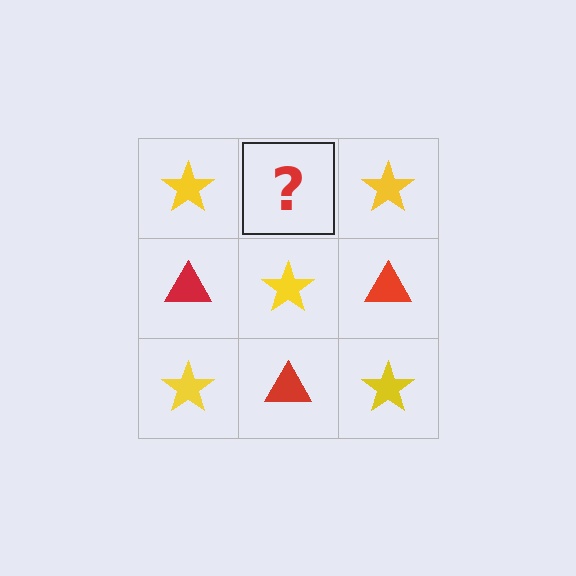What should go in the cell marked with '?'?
The missing cell should contain a red triangle.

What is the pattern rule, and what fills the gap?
The rule is that it alternates yellow star and red triangle in a checkerboard pattern. The gap should be filled with a red triangle.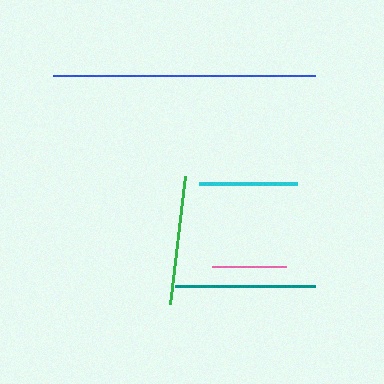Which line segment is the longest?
The blue line is the longest at approximately 261 pixels.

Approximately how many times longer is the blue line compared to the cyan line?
The blue line is approximately 2.7 times the length of the cyan line.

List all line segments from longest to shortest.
From longest to shortest: blue, teal, green, cyan, pink.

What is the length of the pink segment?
The pink segment is approximately 74 pixels long.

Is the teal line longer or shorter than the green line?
The teal line is longer than the green line.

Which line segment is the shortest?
The pink line is the shortest at approximately 74 pixels.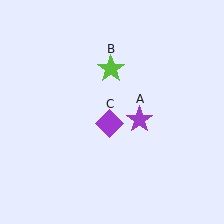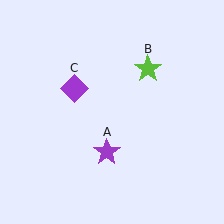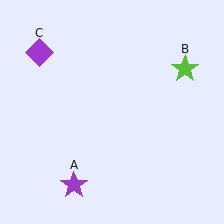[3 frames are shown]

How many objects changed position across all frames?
3 objects changed position: purple star (object A), lime star (object B), purple diamond (object C).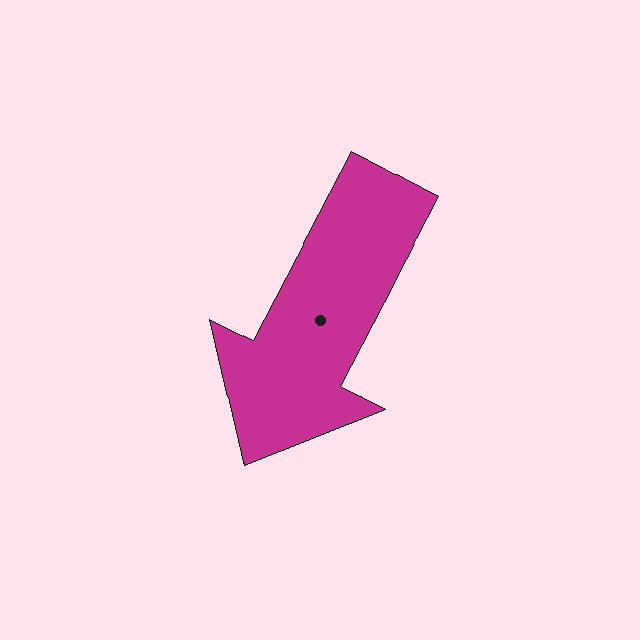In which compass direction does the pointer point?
Southwest.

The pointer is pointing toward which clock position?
Roughly 7 o'clock.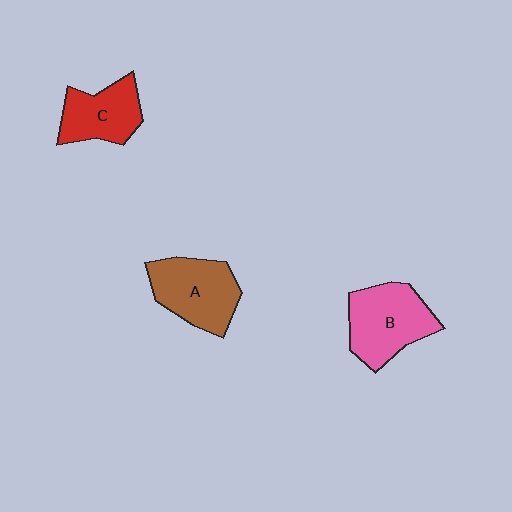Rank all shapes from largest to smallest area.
From largest to smallest: B (pink), A (brown), C (red).